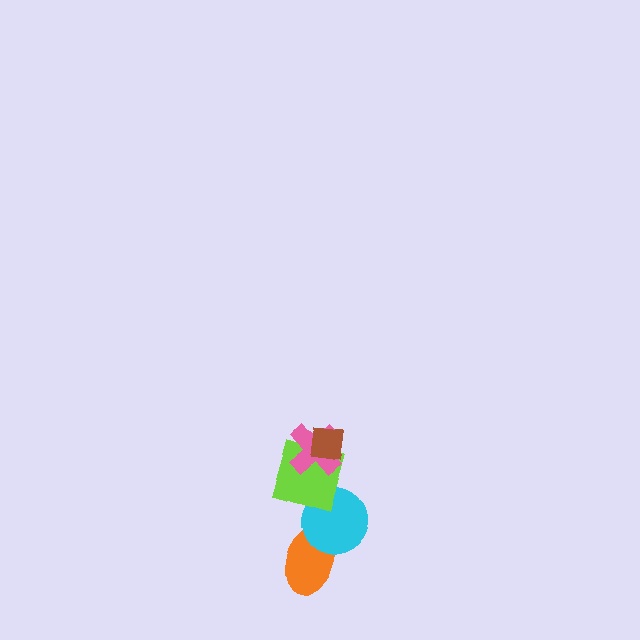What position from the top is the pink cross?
The pink cross is 2nd from the top.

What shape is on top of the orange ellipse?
The cyan circle is on top of the orange ellipse.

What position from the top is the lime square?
The lime square is 3rd from the top.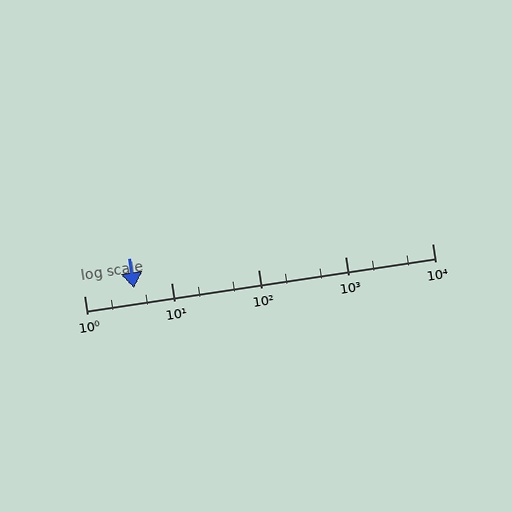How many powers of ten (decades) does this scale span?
The scale spans 4 decades, from 1 to 10000.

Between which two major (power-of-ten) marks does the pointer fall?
The pointer is between 1 and 10.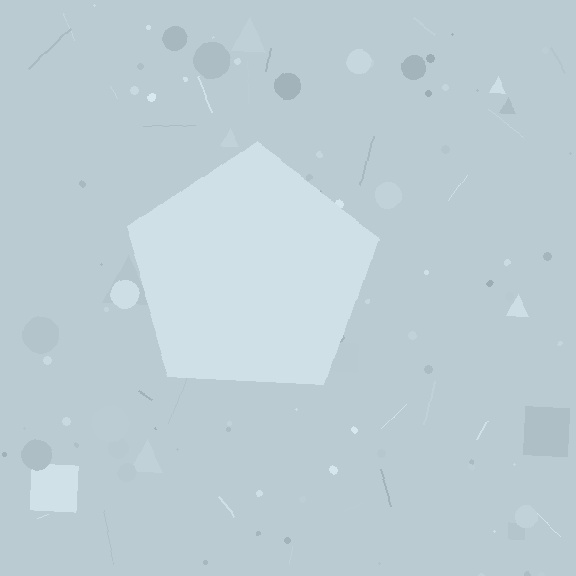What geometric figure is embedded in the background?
A pentagon is embedded in the background.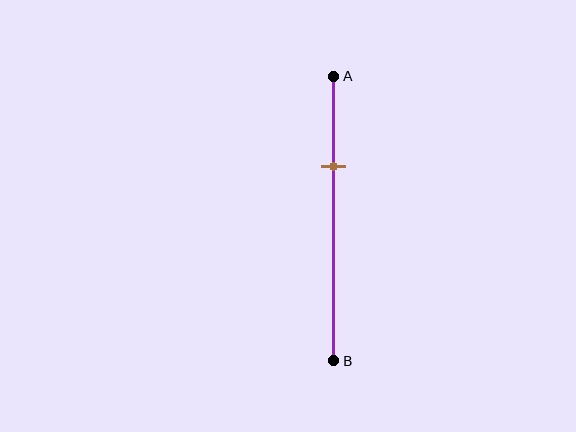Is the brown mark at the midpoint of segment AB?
No, the mark is at about 30% from A, not at the 50% midpoint.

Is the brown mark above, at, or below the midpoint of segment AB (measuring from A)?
The brown mark is above the midpoint of segment AB.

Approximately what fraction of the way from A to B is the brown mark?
The brown mark is approximately 30% of the way from A to B.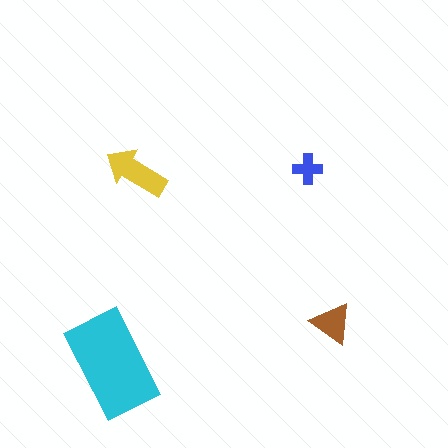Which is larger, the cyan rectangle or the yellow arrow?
The cyan rectangle.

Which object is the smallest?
The blue cross.